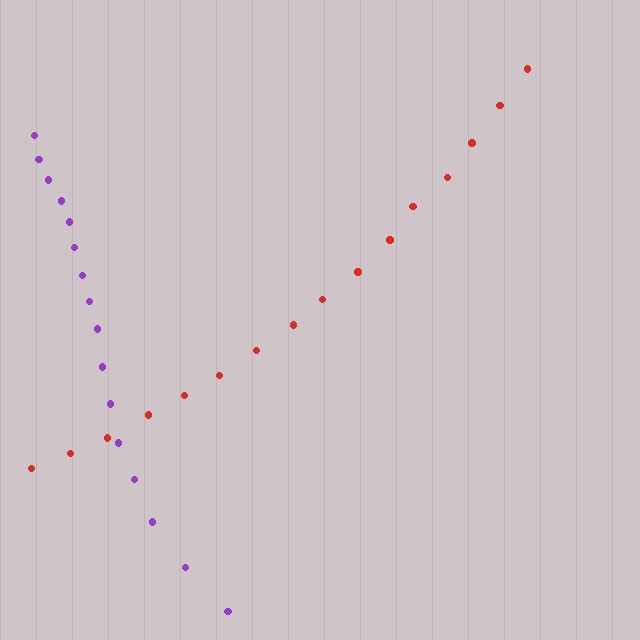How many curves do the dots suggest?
There are 2 distinct paths.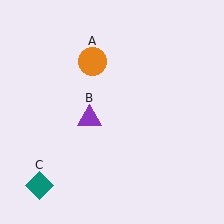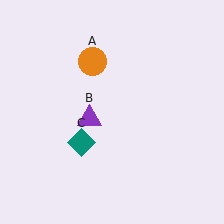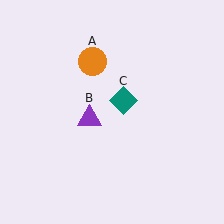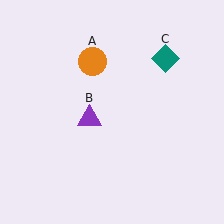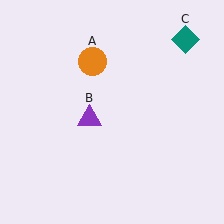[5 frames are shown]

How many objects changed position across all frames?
1 object changed position: teal diamond (object C).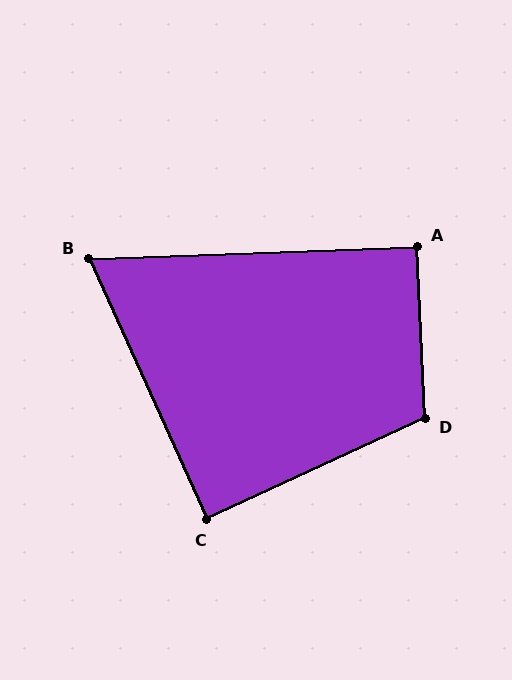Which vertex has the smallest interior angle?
B, at approximately 68 degrees.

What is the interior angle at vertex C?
Approximately 90 degrees (approximately right).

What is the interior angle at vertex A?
Approximately 90 degrees (approximately right).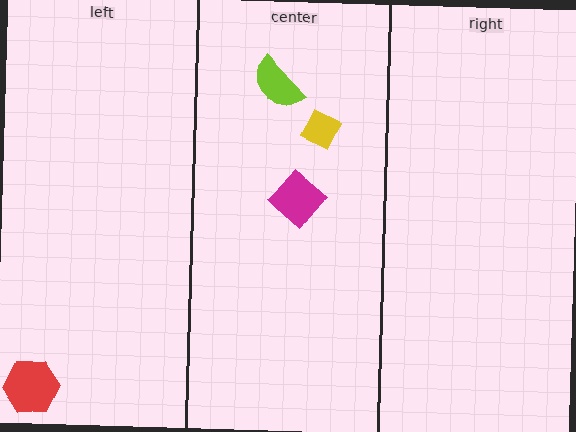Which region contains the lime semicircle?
The center region.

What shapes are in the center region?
The magenta diamond, the lime semicircle, the yellow diamond.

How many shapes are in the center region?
3.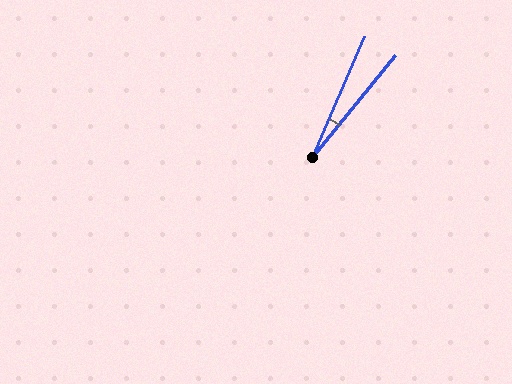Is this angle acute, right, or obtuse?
It is acute.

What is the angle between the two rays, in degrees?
Approximately 16 degrees.